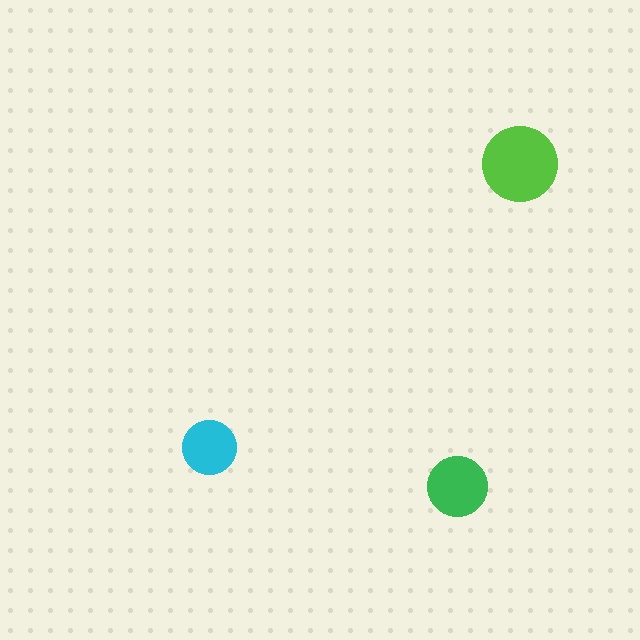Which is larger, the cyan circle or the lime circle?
The lime one.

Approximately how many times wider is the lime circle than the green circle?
About 1.5 times wider.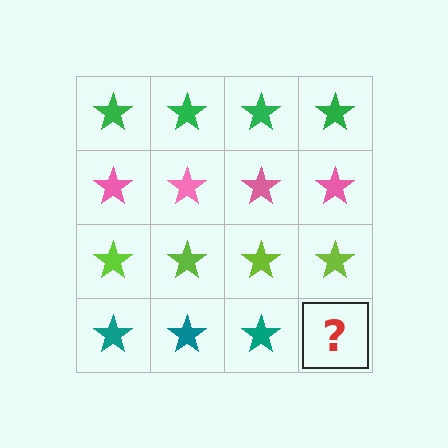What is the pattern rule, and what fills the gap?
The rule is that each row has a consistent color. The gap should be filled with a teal star.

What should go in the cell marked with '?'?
The missing cell should contain a teal star.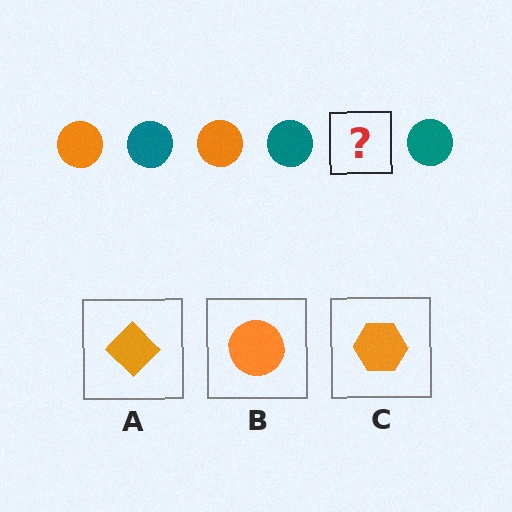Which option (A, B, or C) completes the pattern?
B.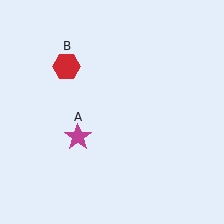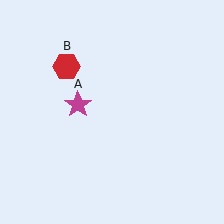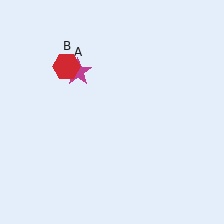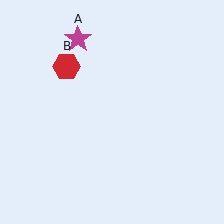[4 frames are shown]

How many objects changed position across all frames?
1 object changed position: magenta star (object A).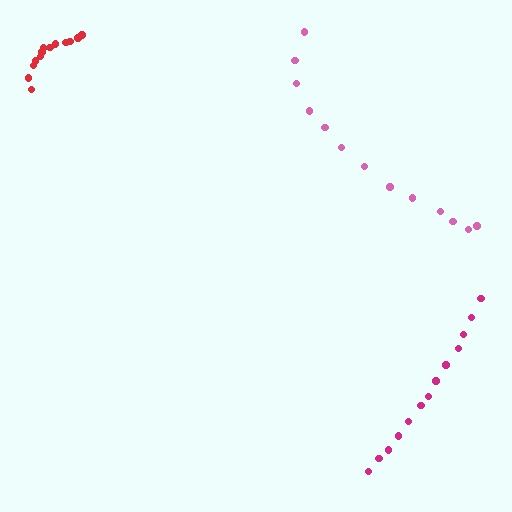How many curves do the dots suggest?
There are 3 distinct paths.